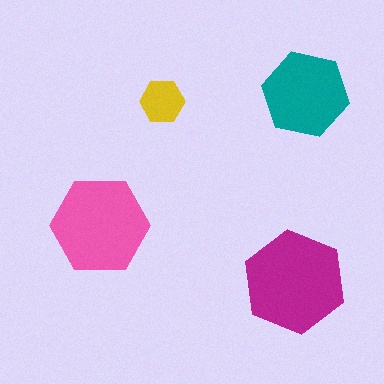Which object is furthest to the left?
The pink hexagon is leftmost.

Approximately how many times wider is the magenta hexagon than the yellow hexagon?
About 2.5 times wider.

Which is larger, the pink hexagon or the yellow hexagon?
The pink one.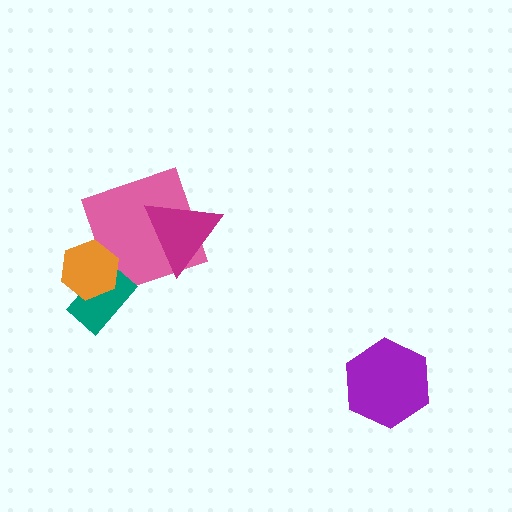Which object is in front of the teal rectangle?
The orange hexagon is in front of the teal rectangle.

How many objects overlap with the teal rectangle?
1 object overlaps with the teal rectangle.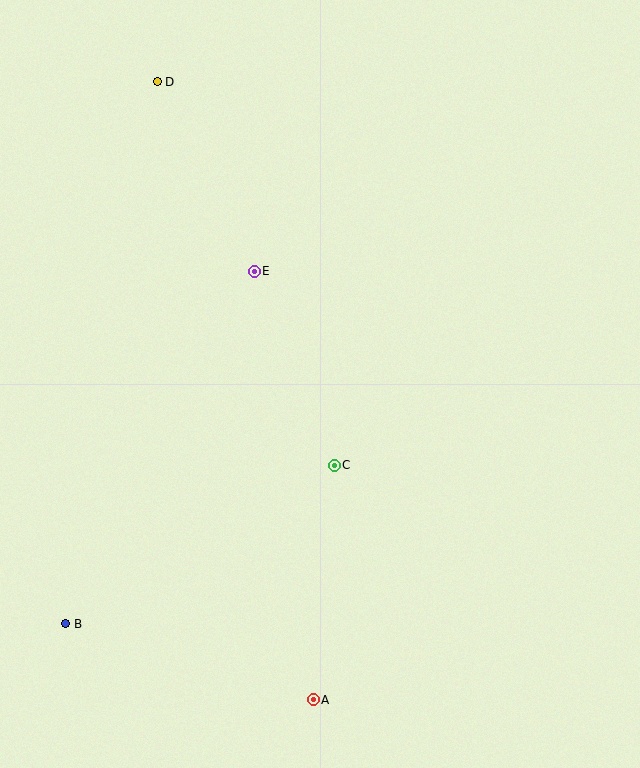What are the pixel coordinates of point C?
Point C is at (334, 465).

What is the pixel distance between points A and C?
The distance between A and C is 235 pixels.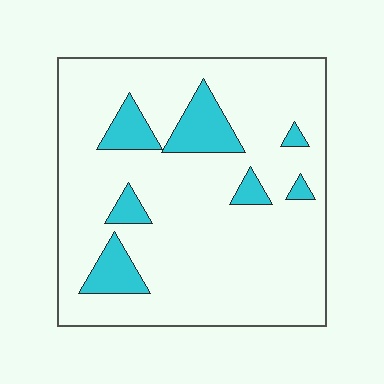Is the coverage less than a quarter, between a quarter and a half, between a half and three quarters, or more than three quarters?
Less than a quarter.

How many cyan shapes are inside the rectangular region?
7.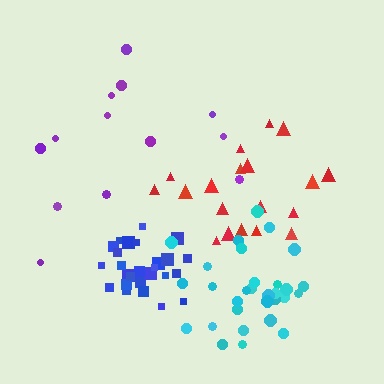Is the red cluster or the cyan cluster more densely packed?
Cyan.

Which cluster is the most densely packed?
Blue.